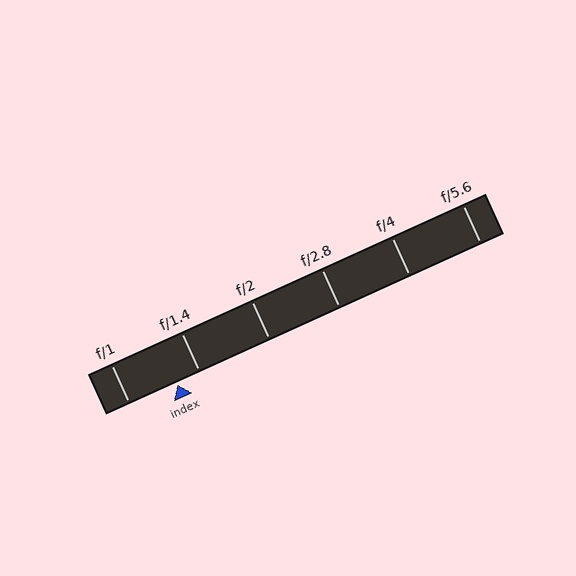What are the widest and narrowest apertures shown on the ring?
The widest aperture shown is f/1 and the narrowest is f/5.6.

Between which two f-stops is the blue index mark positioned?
The index mark is between f/1 and f/1.4.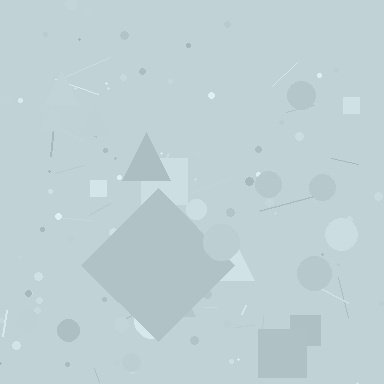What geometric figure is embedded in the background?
A diamond is embedded in the background.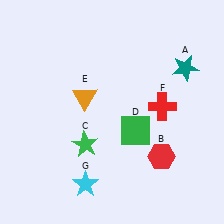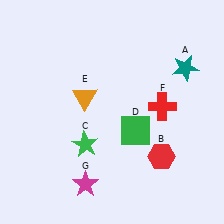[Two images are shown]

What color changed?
The star (G) changed from cyan in Image 1 to magenta in Image 2.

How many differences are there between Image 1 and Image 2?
There is 1 difference between the two images.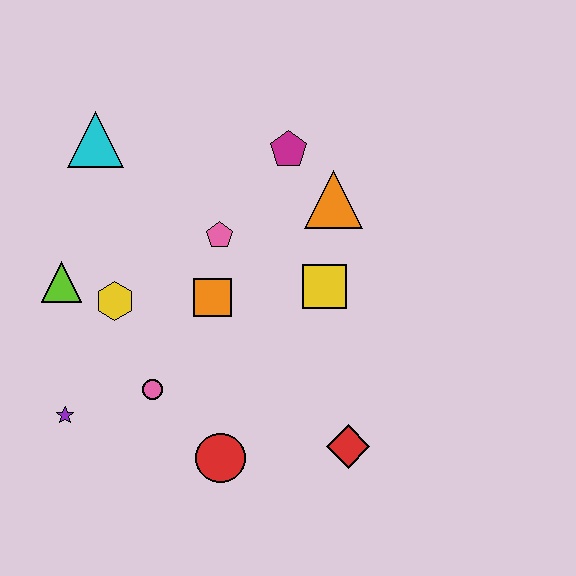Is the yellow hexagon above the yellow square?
No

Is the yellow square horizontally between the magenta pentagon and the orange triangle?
Yes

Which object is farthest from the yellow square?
The purple star is farthest from the yellow square.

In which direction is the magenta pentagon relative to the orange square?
The magenta pentagon is above the orange square.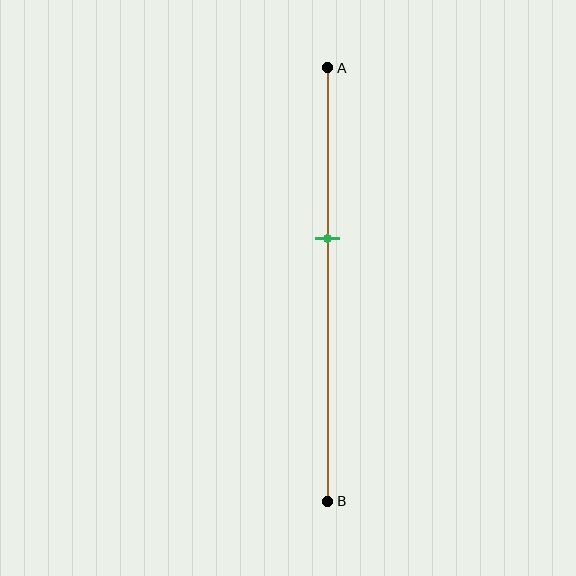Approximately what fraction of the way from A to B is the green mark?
The green mark is approximately 40% of the way from A to B.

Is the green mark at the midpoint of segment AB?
No, the mark is at about 40% from A, not at the 50% midpoint.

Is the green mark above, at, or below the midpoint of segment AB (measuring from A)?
The green mark is above the midpoint of segment AB.